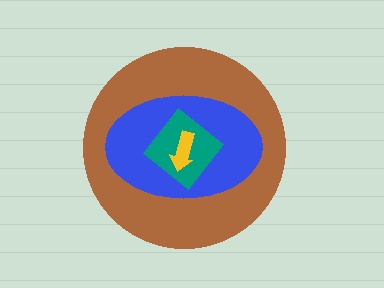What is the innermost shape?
The yellow arrow.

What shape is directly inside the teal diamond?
The yellow arrow.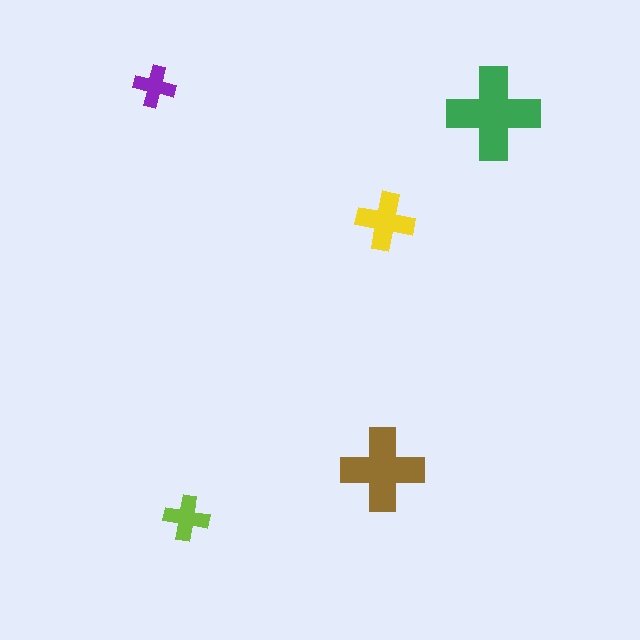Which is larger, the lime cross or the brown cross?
The brown one.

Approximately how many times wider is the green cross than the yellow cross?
About 1.5 times wider.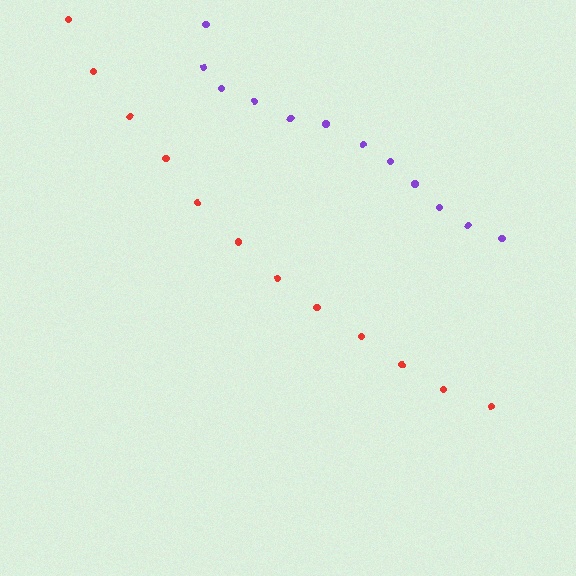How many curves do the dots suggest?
There are 2 distinct paths.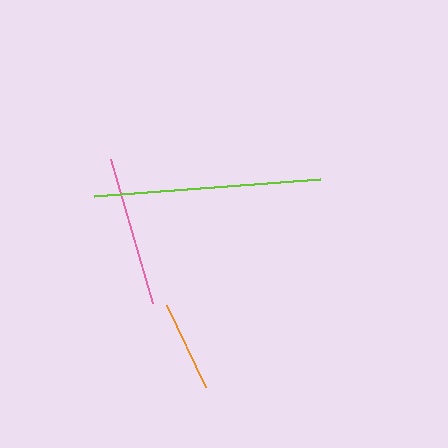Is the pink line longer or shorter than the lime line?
The lime line is longer than the pink line.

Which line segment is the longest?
The lime line is the longest at approximately 227 pixels.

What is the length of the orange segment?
The orange segment is approximately 91 pixels long.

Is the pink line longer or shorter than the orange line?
The pink line is longer than the orange line.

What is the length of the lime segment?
The lime segment is approximately 227 pixels long.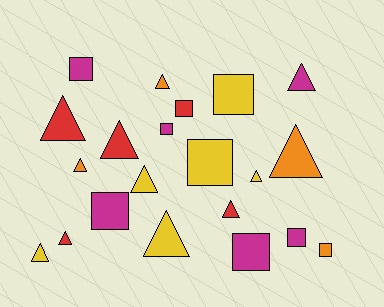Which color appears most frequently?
Magenta, with 6 objects.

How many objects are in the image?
There are 21 objects.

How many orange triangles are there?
There are 3 orange triangles.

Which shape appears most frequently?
Triangle, with 12 objects.